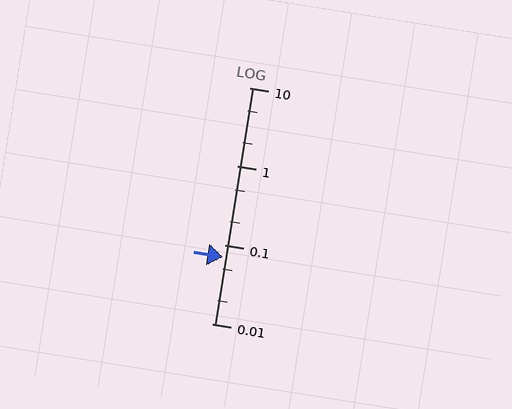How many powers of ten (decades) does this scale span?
The scale spans 3 decades, from 0.01 to 10.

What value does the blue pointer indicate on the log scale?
The pointer indicates approximately 0.071.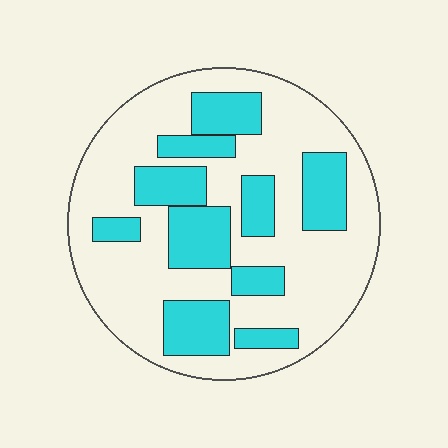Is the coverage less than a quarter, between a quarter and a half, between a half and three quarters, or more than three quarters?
Between a quarter and a half.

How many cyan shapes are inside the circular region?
10.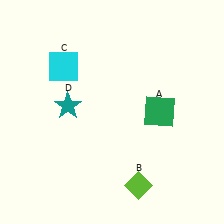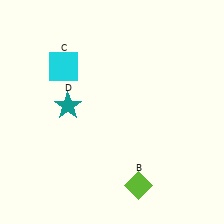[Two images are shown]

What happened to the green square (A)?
The green square (A) was removed in Image 2. It was in the top-right area of Image 1.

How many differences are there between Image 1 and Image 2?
There is 1 difference between the two images.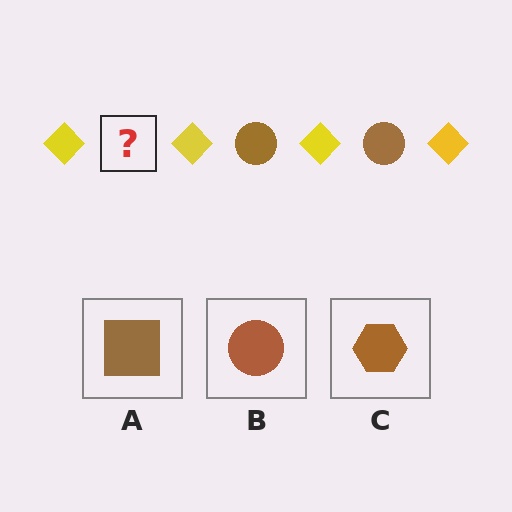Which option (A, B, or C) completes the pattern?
B.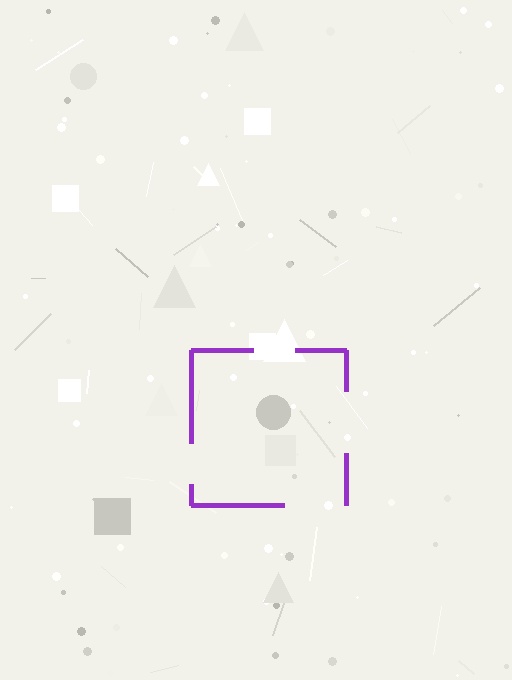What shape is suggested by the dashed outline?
The dashed outline suggests a square.